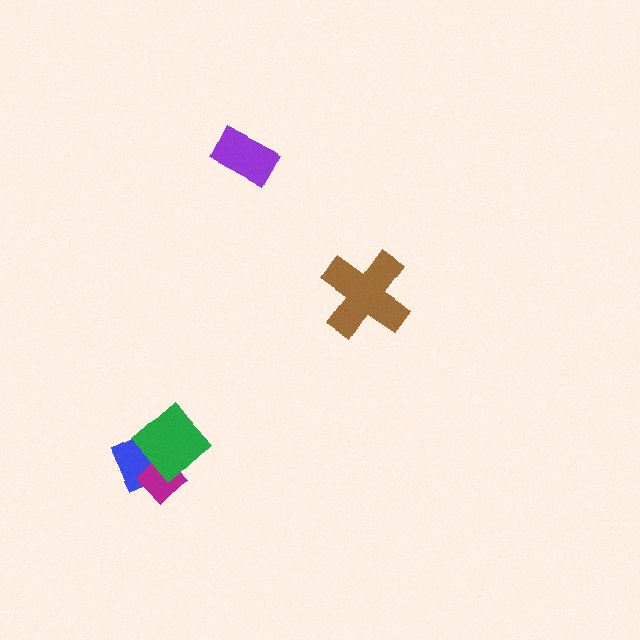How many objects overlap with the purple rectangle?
0 objects overlap with the purple rectangle.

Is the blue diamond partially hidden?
Yes, it is partially covered by another shape.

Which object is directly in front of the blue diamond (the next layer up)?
The magenta diamond is directly in front of the blue diamond.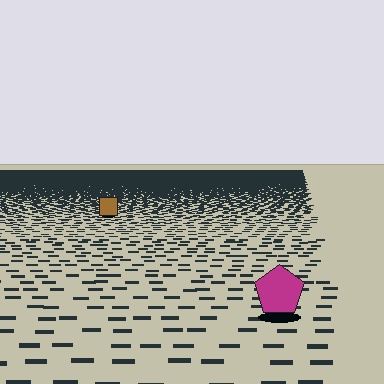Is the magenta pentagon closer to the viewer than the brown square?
Yes. The magenta pentagon is closer — you can tell from the texture gradient: the ground texture is coarser near it.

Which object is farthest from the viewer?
The brown square is farthest from the viewer. It appears smaller and the ground texture around it is denser.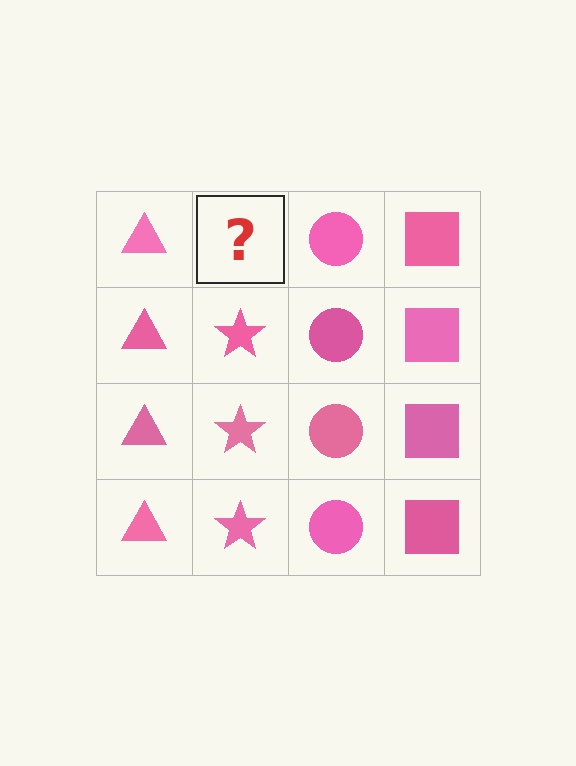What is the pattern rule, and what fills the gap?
The rule is that each column has a consistent shape. The gap should be filled with a pink star.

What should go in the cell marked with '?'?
The missing cell should contain a pink star.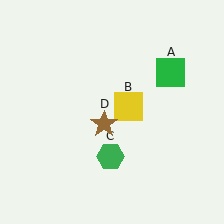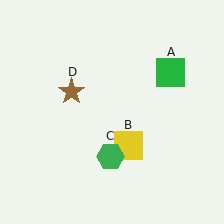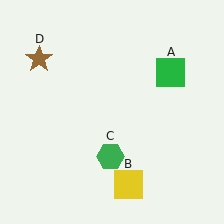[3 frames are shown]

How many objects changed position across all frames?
2 objects changed position: yellow square (object B), brown star (object D).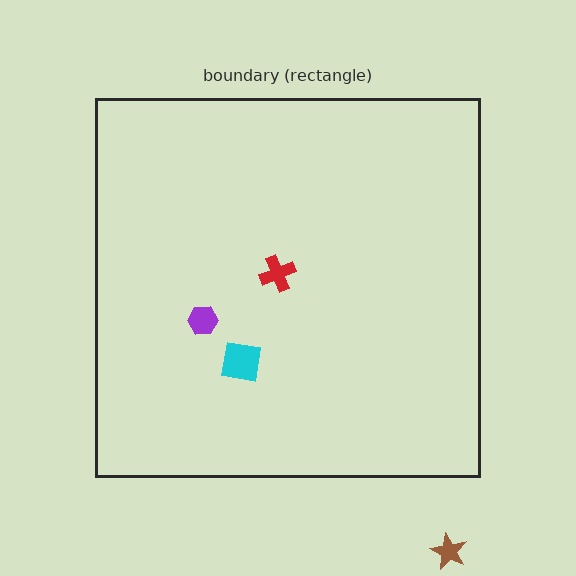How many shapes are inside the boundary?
3 inside, 1 outside.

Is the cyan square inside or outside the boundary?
Inside.